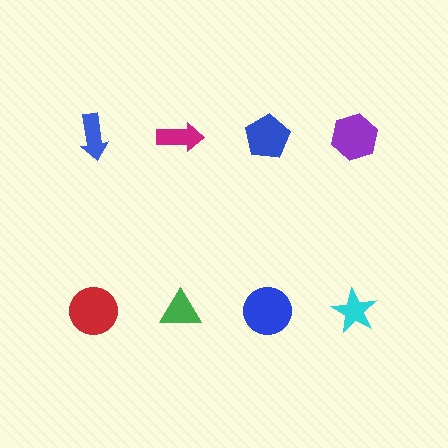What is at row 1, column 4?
A purple hexagon.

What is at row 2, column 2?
A green triangle.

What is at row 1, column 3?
A blue pentagon.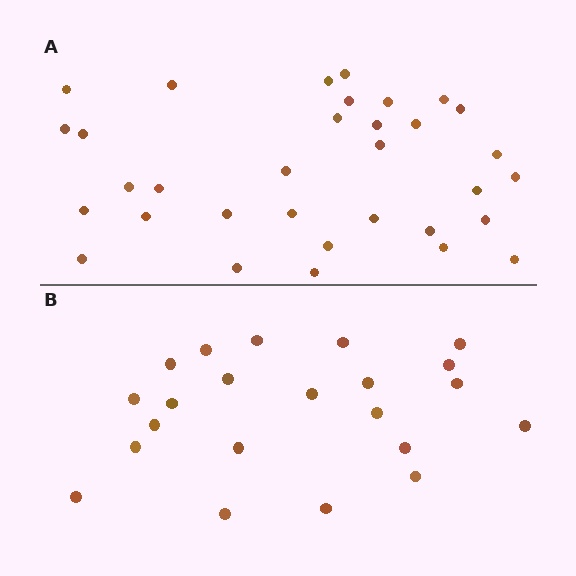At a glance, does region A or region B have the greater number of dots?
Region A (the top region) has more dots.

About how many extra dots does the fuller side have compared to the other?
Region A has roughly 12 or so more dots than region B.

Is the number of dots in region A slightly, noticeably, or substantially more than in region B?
Region A has substantially more. The ratio is roughly 1.5 to 1.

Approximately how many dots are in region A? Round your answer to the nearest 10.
About 30 dots. (The exact count is 33, which rounds to 30.)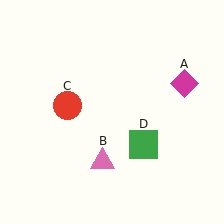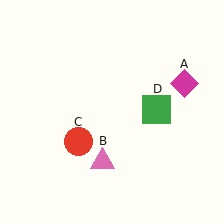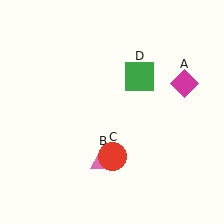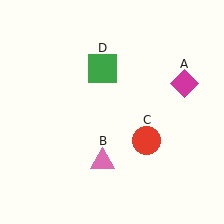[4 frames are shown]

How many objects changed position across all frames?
2 objects changed position: red circle (object C), green square (object D).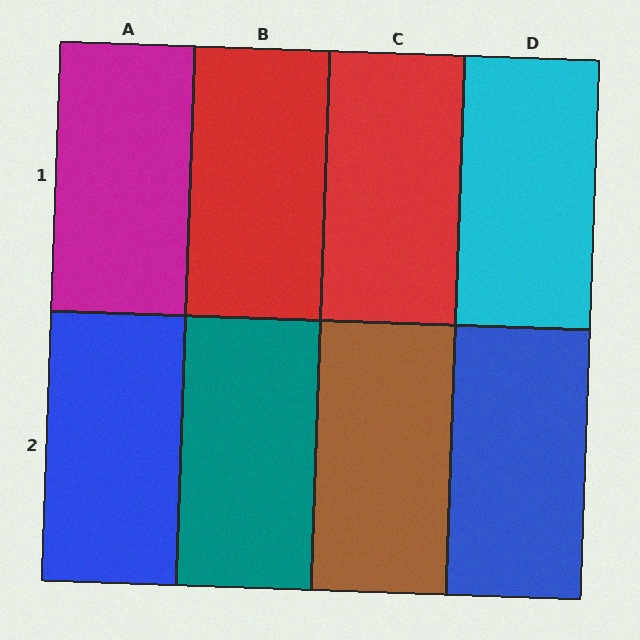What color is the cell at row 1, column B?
Red.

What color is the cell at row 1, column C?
Red.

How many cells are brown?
1 cell is brown.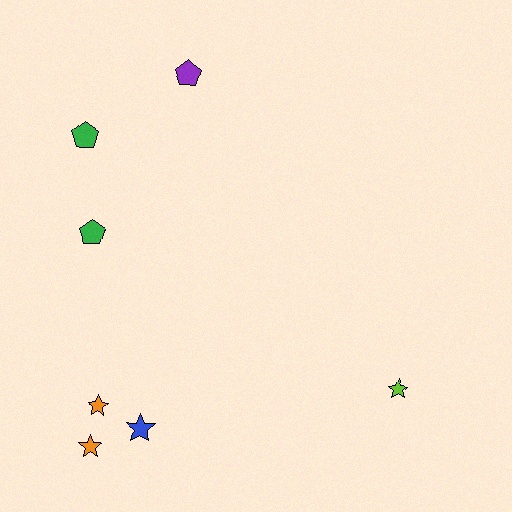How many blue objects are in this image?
There is 1 blue object.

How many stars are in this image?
There are 4 stars.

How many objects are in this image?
There are 7 objects.